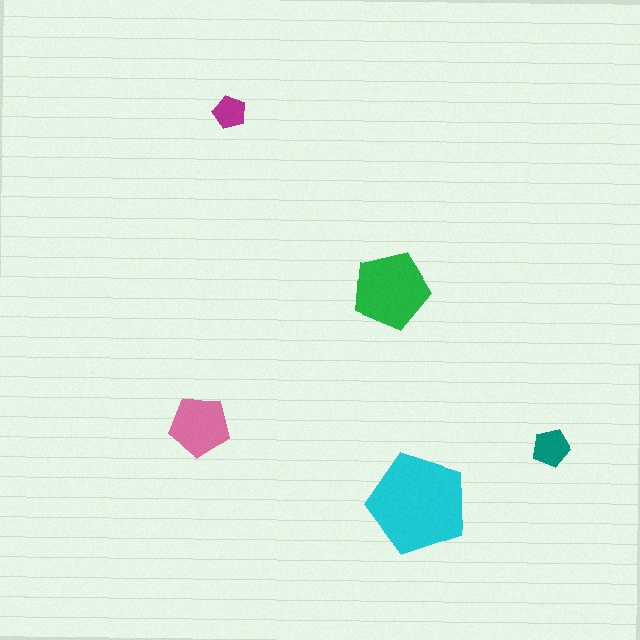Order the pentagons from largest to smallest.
the cyan one, the green one, the pink one, the teal one, the magenta one.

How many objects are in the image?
There are 5 objects in the image.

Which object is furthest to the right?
The teal pentagon is rightmost.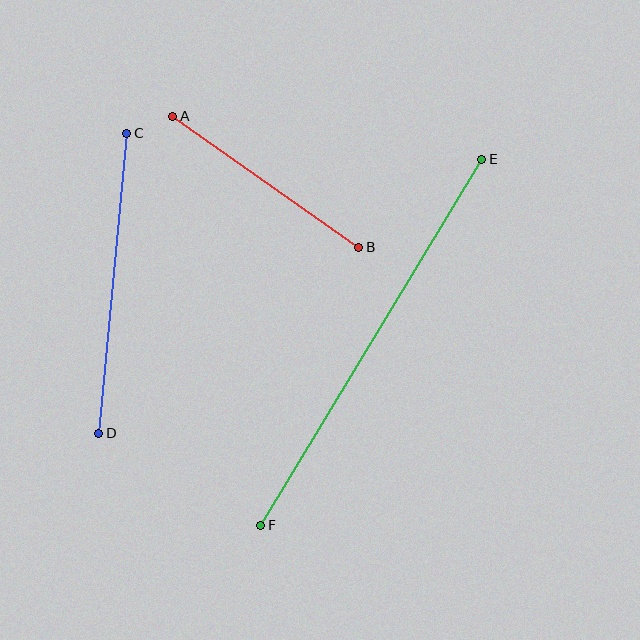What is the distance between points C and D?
The distance is approximately 301 pixels.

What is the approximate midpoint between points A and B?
The midpoint is at approximately (266, 182) pixels.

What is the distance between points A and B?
The distance is approximately 228 pixels.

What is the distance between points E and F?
The distance is approximately 428 pixels.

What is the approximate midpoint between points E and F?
The midpoint is at approximately (371, 342) pixels.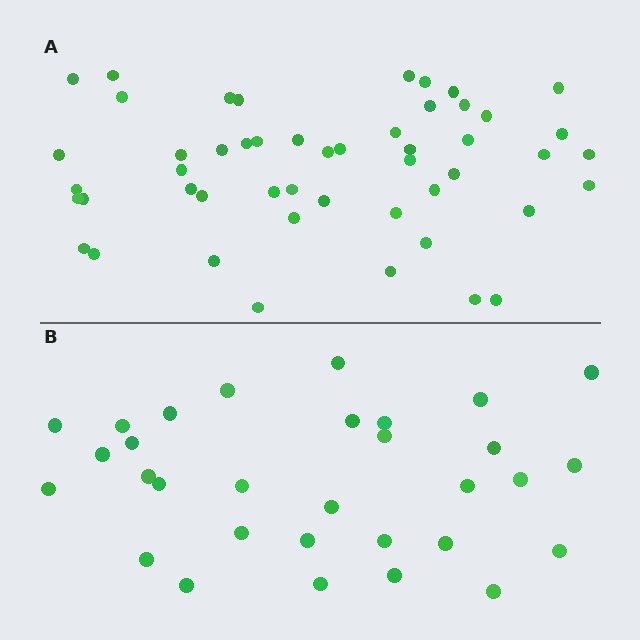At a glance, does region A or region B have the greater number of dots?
Region A (the top region) has more dots.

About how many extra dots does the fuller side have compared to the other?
Region A has approximately 20 more dots than region B.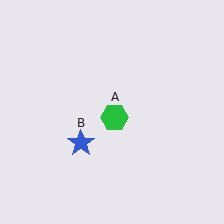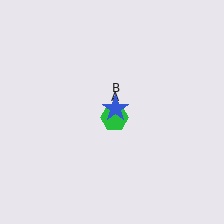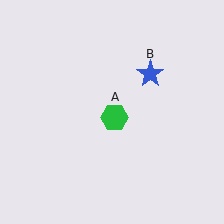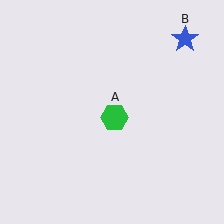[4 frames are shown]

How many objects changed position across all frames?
1 object changed position: blue star (object B).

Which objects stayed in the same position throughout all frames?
Green hexagon (object A) remained stationary.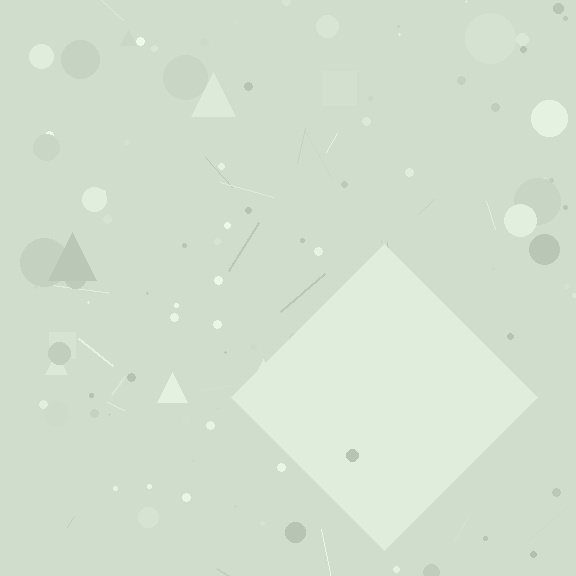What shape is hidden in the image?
A diamond is hidden in the image.